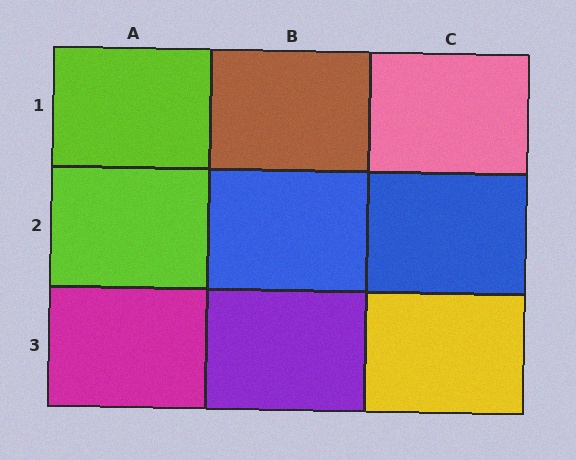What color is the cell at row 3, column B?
Purple.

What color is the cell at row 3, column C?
Yellow.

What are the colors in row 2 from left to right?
Lime, blue, blue.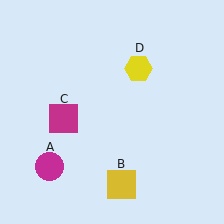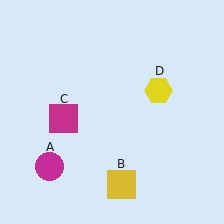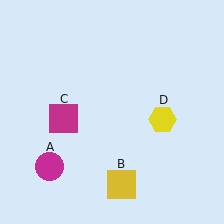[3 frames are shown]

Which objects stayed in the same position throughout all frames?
Magenta circle (object A) and yellow square (object B) and magenta square (object C) remained stationary.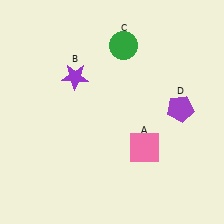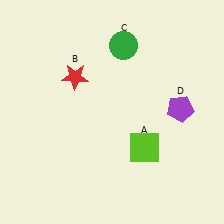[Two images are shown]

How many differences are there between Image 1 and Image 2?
There are 2 differences between the two images.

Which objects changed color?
A changed from pink to lime. B changed from purple to red.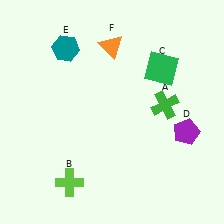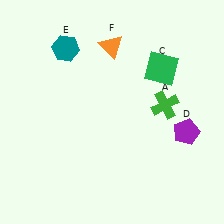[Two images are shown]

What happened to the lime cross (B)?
The lime cross (B) was removed in Image 2. It was in the bottom-left area of Image 1.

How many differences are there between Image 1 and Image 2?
There is 1 difference between the two images.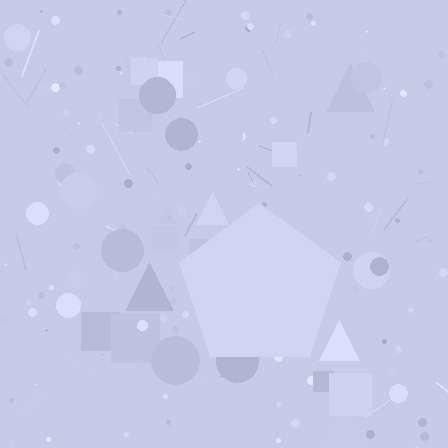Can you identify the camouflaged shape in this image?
The camouflaged shape is a pentagon.